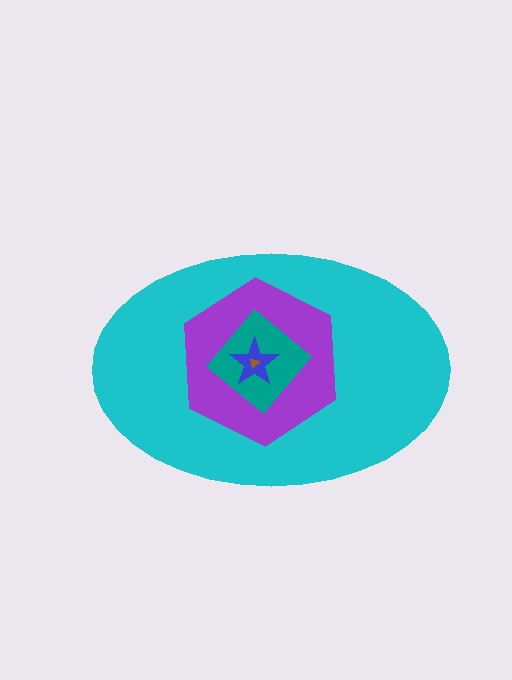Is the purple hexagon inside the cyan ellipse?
Yes.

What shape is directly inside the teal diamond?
The blue star.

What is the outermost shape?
The cyan ellipse.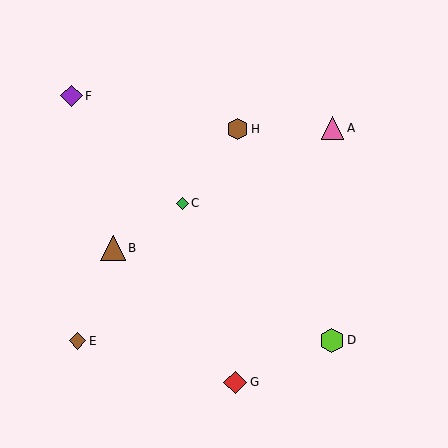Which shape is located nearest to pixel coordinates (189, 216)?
The green diamond (labeled C) at (182, 203) is nearest to that location.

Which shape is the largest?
The lime hexagon (labeled D) is the largest.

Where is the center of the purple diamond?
The center of the purple diamond is at (71, 96).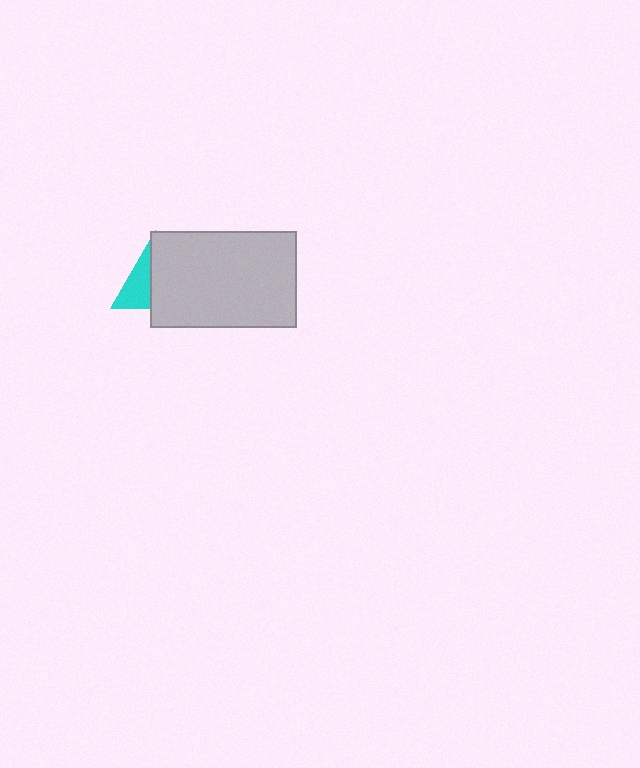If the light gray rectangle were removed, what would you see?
You would see the complete cyan triangle.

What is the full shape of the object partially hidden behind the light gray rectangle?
The partially hidden object is a cyan triangle.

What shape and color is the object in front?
The object in front is a light gray rectangle.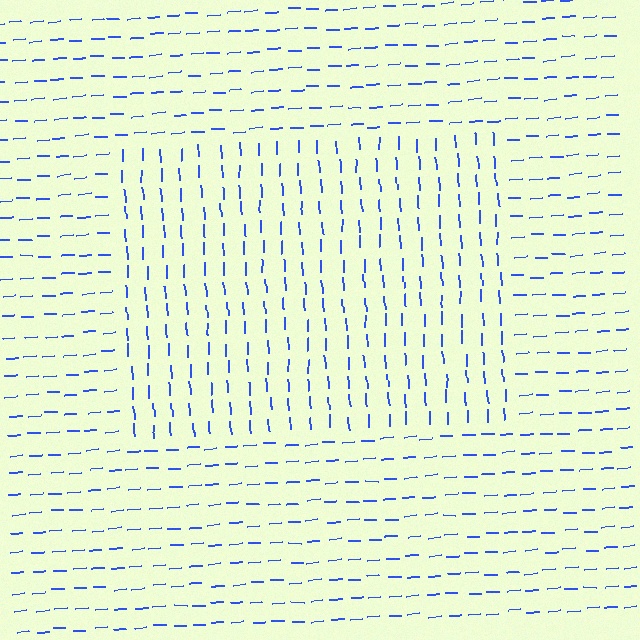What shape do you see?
I see a rectangle.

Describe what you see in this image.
The image is filled with small blue line segments. A rectangle region in the image has lines oriented differently from the surrounding lines, creating a visible texture boundary.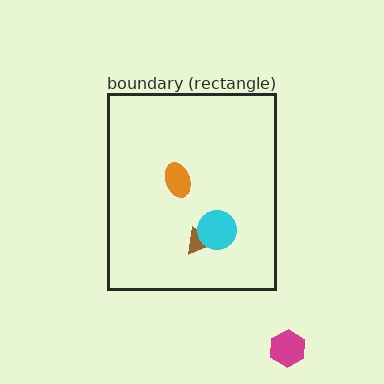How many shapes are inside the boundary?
3 inside, 1 outside.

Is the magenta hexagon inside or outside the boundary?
Outside.